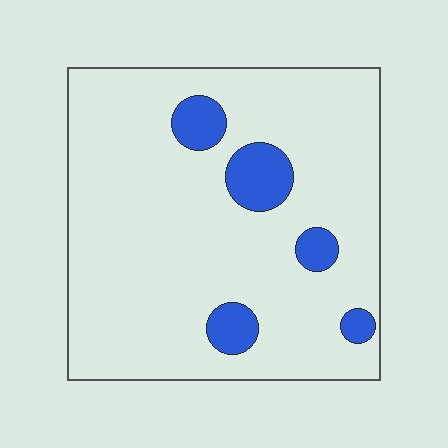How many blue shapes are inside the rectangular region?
5.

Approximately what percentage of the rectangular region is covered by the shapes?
Approximately 10%.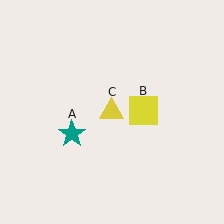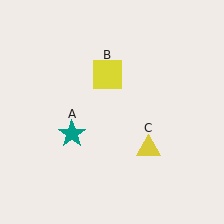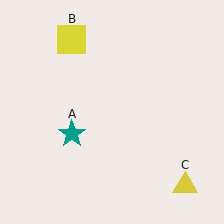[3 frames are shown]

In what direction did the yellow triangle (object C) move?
The yellow triangle (object C) moved down and to the right.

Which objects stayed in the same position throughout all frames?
Teal star (object A) remained stationary.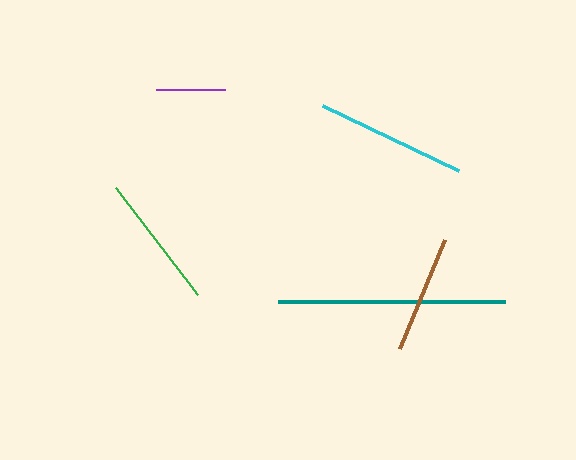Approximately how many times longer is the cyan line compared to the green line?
The cyan line is approximately 1.1 times the length of the green line.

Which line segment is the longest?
The teal line is the longest at approximately 228 pixels.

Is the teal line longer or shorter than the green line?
The teal line is longer than the green line.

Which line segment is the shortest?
The purple line is the shortest at approximately 69 pixels.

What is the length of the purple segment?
The purple segment is approximately 69 pixels long.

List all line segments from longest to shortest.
From longest to shortest: teal, cyan, green, brown, purple.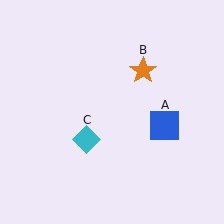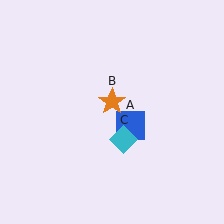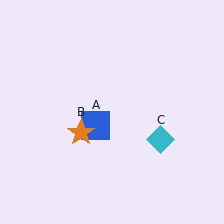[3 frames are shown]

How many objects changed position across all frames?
3 objects changed position: blue square (object A), orange star (object B), cyan diamond (object C).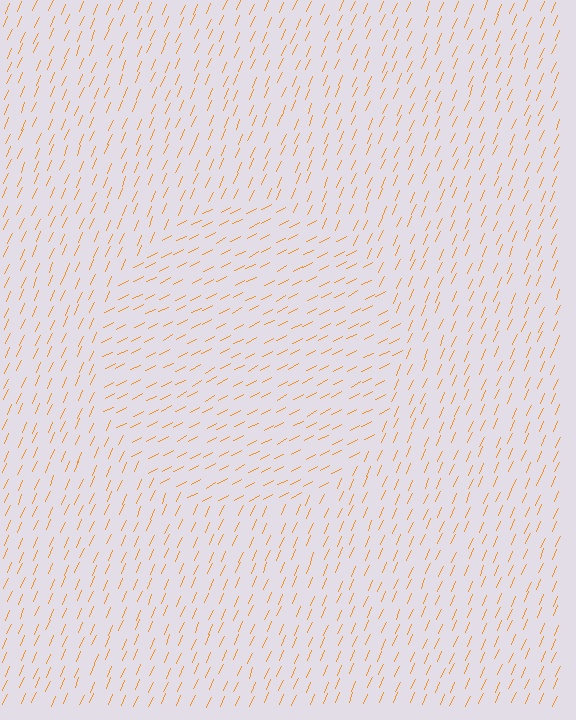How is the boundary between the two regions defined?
The boundary is defined purely by a change in line orientation (approximately 39 degrees difference). All lines are the same color and thickness.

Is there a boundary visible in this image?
Yes, there is a texture boundary formed by a change in line orientation.